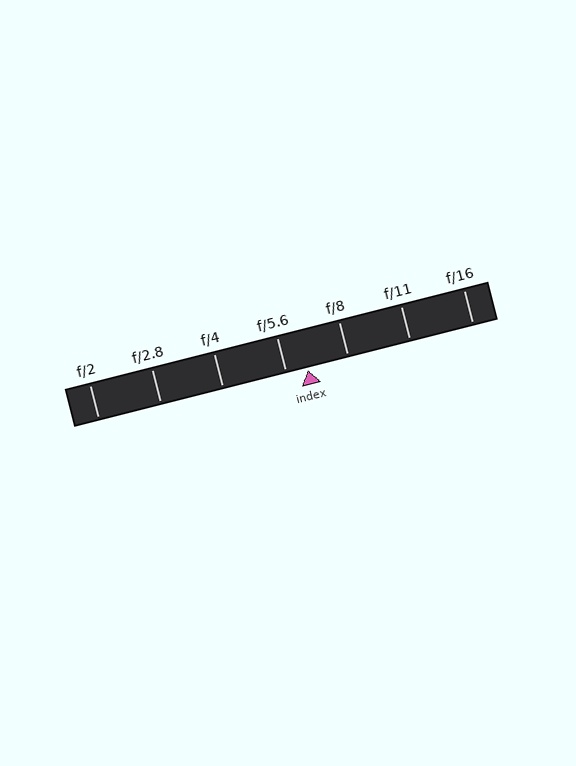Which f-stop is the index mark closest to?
The index mark is closest to f/5.6.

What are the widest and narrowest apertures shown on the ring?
The widest aperture shown is f/2 and the narrowest is f/16.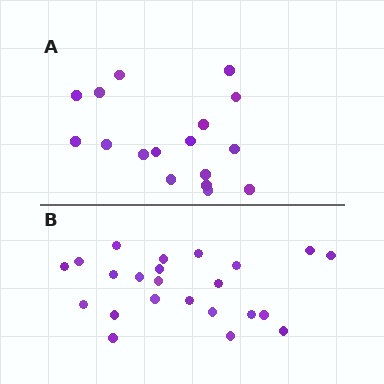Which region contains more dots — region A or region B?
Region B (the bottom region) has more dots.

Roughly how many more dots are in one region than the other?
Region B has about 6 more dots than region A.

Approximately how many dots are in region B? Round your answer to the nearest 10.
About 20 dots. (The exact count is 23, which rounds to 20.)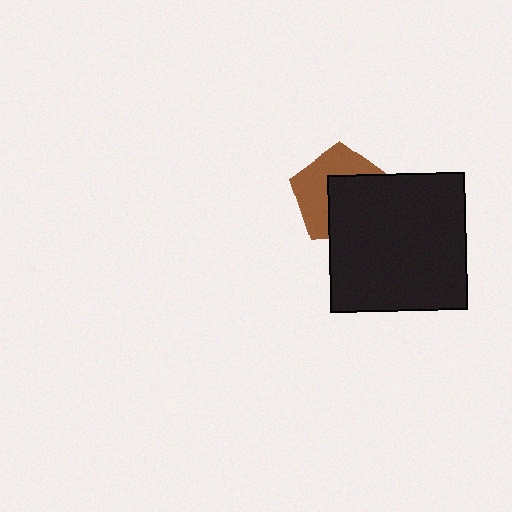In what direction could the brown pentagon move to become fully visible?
The brown pentagon could move toward the upper-left. That would shift it out from behind the black square entirely.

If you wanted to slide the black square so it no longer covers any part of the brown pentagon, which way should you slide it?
Slide it toward the lower-right — that is the most direct way to separate the two shapes.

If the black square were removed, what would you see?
You would see the complete brown pentagon.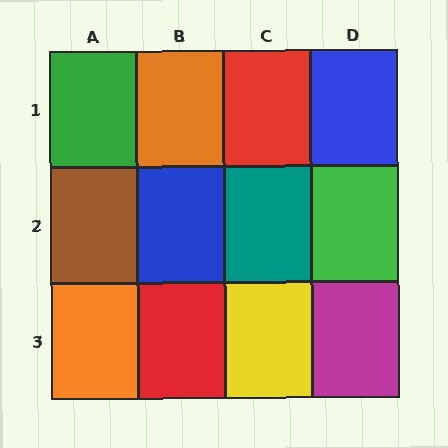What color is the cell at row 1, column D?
Blue.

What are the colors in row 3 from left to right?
Orange, red, yellow, magenta.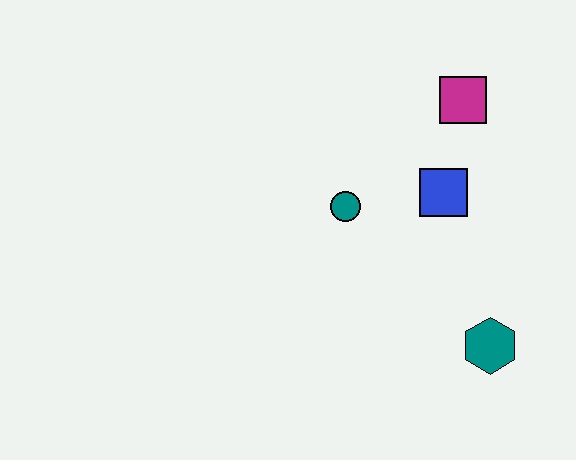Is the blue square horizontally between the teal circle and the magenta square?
Yes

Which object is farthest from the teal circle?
The teal hexagon is farthest from the teal circle.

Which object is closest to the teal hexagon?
The blue square is closest to the teal hexagon.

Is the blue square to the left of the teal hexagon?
Yes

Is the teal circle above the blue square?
No